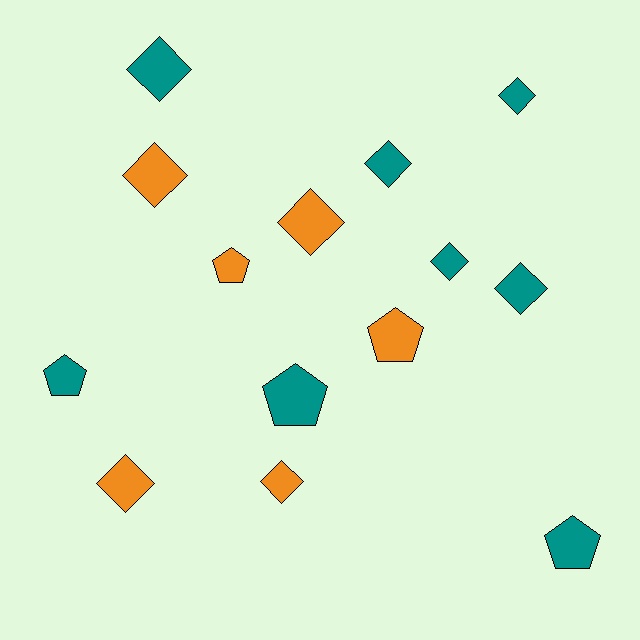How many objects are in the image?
There are 14 objects.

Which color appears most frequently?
Teal, with 8 objects.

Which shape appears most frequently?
Diamond, with 9 objects.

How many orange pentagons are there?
There are 2 orange pentagons.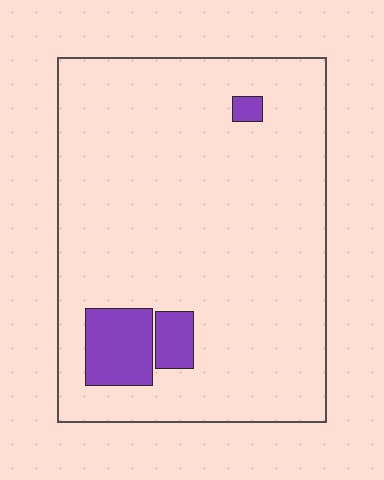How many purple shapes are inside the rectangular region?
3.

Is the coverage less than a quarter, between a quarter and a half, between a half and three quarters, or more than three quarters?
Less than a quarter.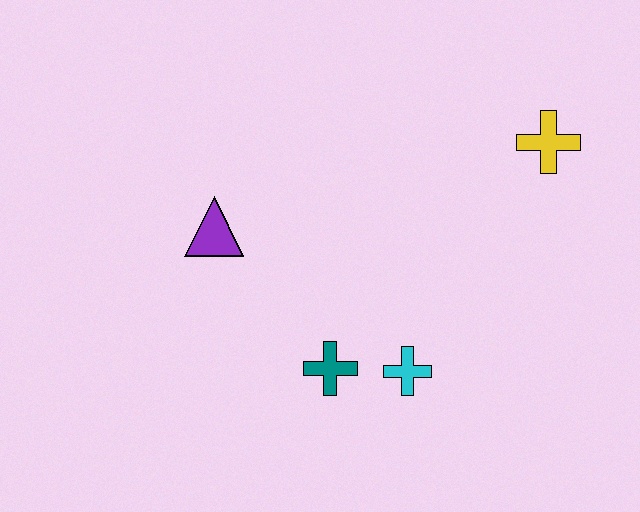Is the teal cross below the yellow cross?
Yes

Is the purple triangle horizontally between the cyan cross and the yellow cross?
No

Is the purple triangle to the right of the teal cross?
No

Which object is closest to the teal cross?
The cyan cross is closest to the teal cross.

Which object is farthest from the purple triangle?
The yellow cross is farthest from the purple triangle.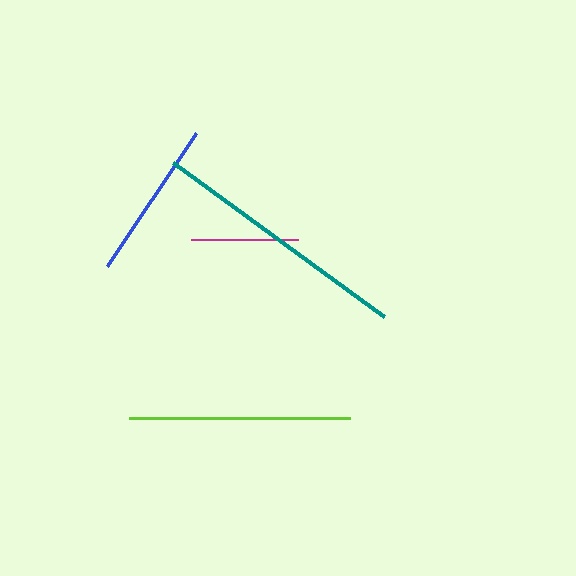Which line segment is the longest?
The teal line is the longest at approximately 262 pixels.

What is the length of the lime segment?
The lime segment is approximately 220 pixels long.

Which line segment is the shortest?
The magenta line is the shortest at approximately 107 pixels.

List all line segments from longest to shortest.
From longest to shortest: teal, lime, blue, magenta.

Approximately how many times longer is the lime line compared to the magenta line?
The lime line is approximately 2.1 times the length of the magenta line.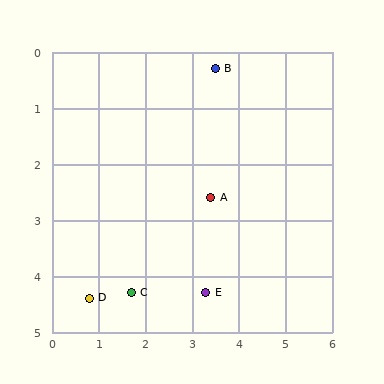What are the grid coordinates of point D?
Point D is at approximately (0.8, 4.4).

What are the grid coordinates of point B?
Point B is at approximately (3.5, 0.3).